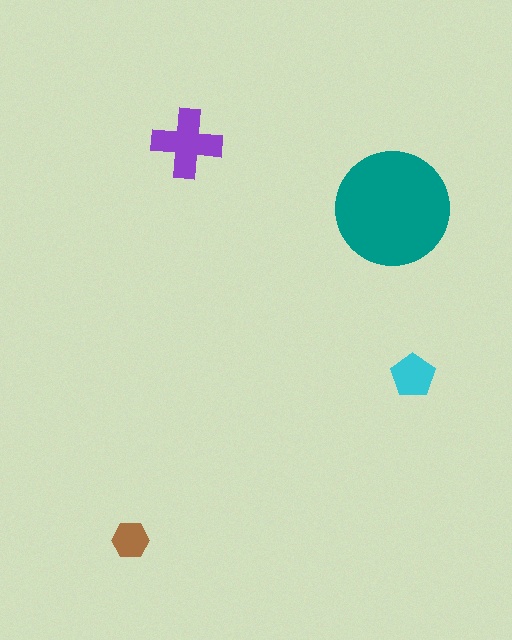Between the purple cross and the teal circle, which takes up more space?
The teal circle.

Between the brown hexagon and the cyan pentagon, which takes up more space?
The cyan pentagon.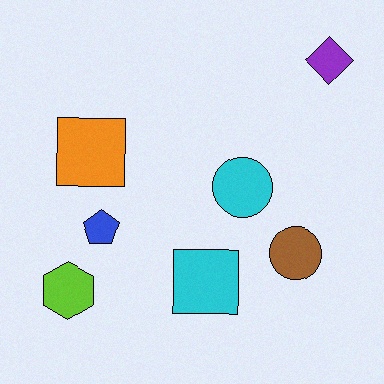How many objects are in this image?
There are 7 objects.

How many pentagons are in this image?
There is 1 pentagon.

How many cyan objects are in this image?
There are 2 cyan objects.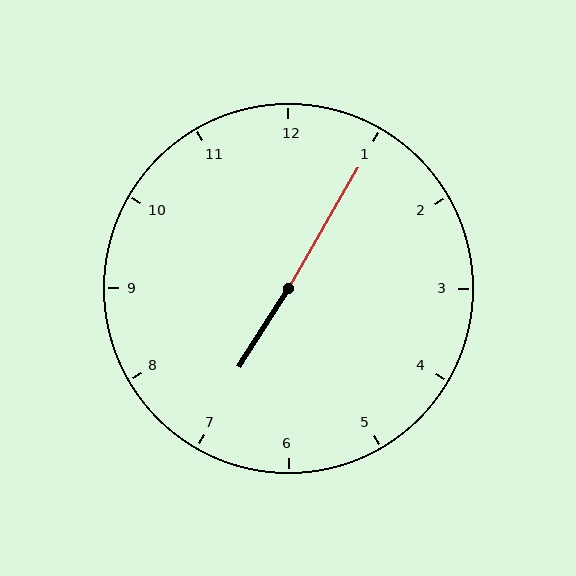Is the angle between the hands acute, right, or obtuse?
It is obtuse.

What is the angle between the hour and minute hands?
Approximately 178 degrees.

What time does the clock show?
7:05.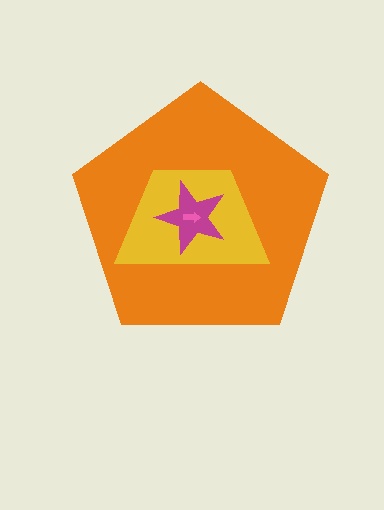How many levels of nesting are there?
4.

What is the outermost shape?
The orange pentagon.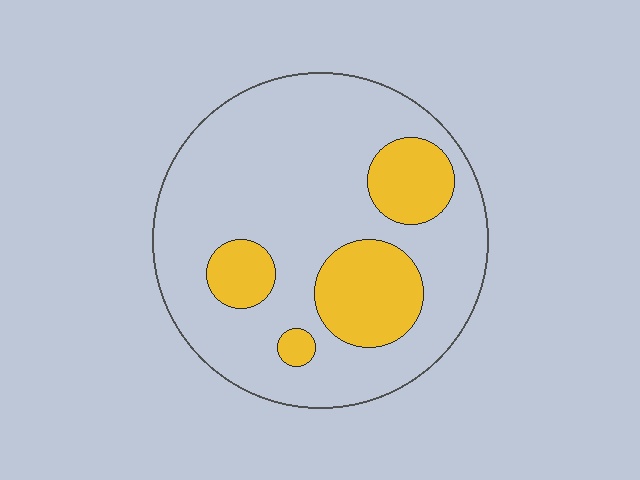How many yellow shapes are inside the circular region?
4.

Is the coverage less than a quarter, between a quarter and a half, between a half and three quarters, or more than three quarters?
Less than a quarter.